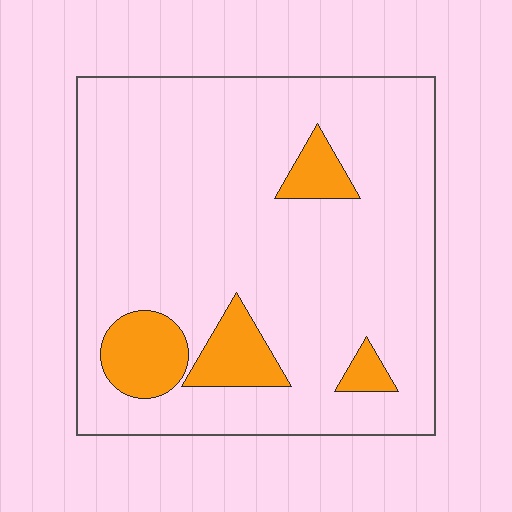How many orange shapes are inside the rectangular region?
4.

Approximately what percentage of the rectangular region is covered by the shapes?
Approximately 15%.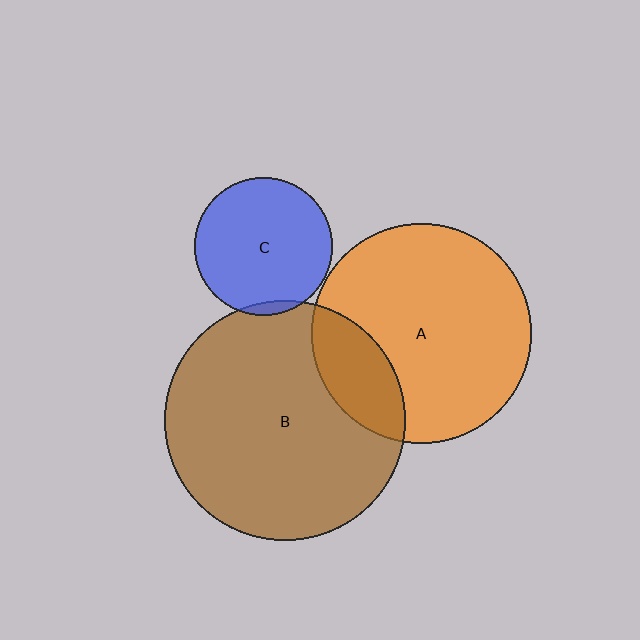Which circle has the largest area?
Circle B (brown).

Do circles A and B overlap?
Yes.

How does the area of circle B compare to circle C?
Approximately 3.1 times.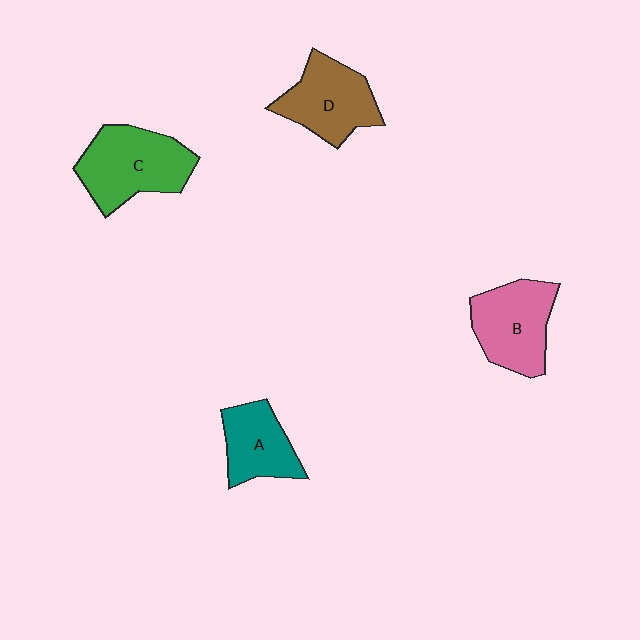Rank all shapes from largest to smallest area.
From largest to smallest: C (green), B (pink), D (brown), A (teal).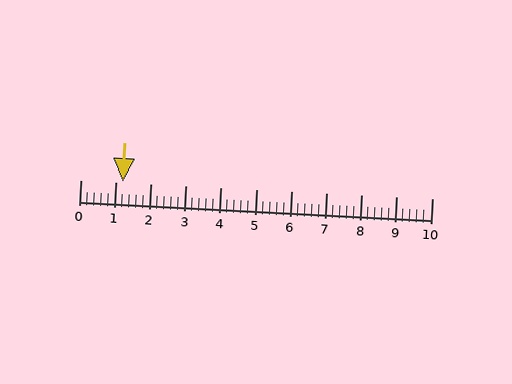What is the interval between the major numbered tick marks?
The major tick marks are spaced 1 units apart.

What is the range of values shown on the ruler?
The ruler shows values from 0 to 10.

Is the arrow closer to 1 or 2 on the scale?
The arrow is closer to 1.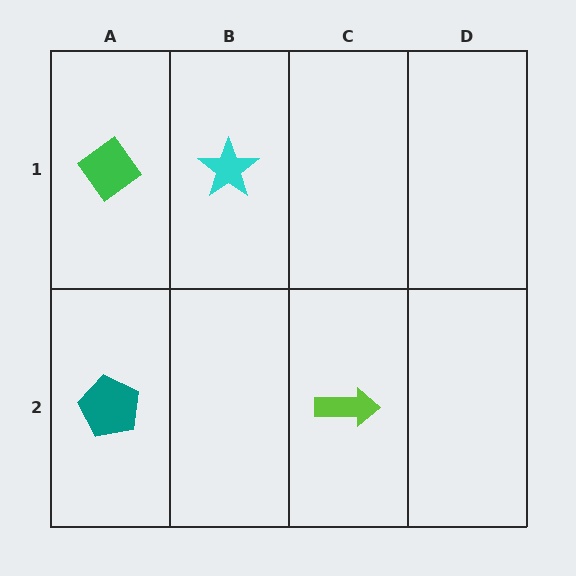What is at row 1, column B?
A cyan star.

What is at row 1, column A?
A green diamond.